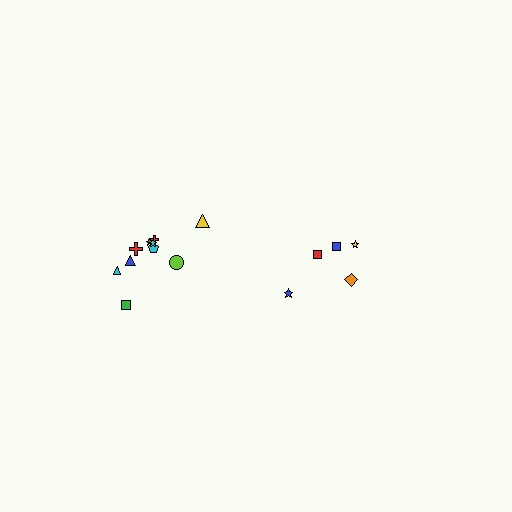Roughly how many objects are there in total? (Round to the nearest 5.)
Roughly 15 objects in total.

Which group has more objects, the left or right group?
The left group.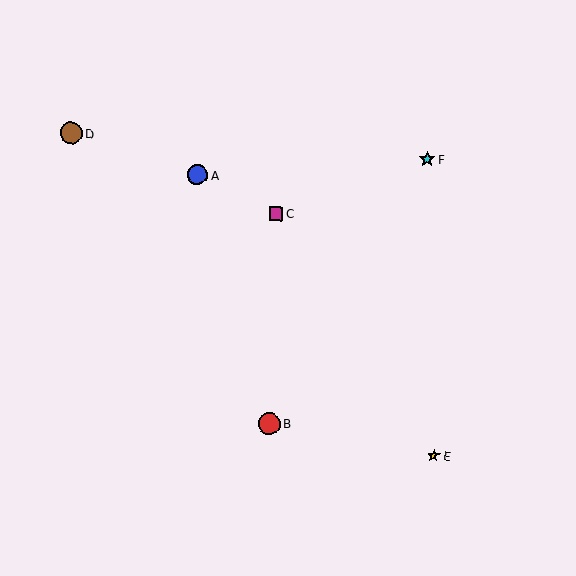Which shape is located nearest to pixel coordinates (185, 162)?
The blue circle (labeled A) at (197, 175) is nearest to that location.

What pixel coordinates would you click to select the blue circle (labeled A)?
Click at (197, 175) to select the blue circle A.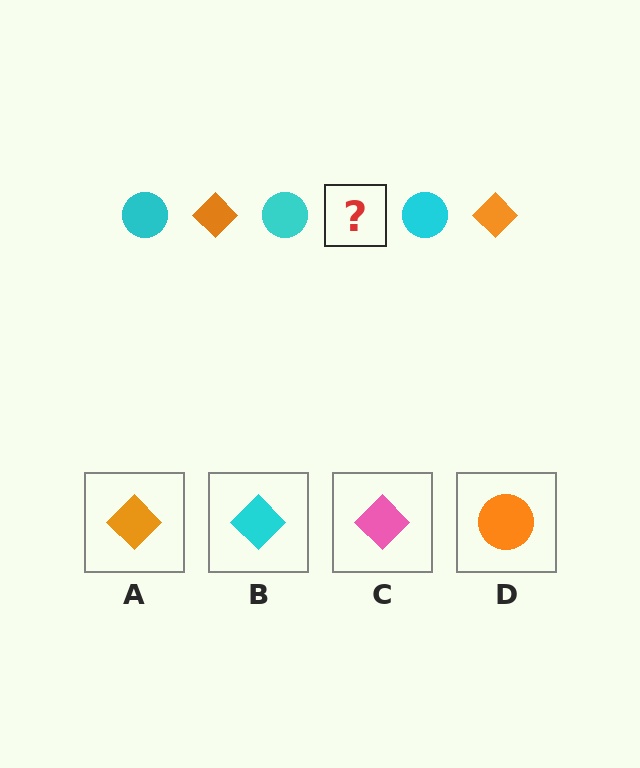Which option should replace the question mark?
Option A.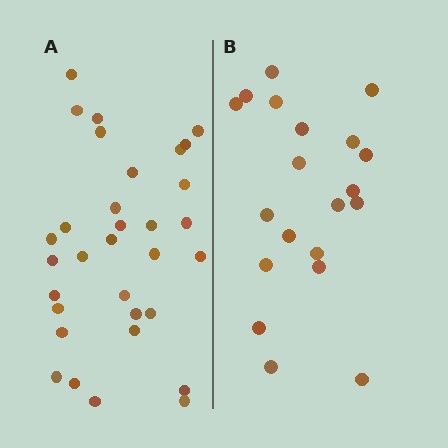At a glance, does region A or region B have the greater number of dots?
Region A (the left region) has more dots.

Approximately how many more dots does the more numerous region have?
Region A has roughly 12 or so more dots than region B.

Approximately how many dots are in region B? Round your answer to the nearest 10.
About 20 dots.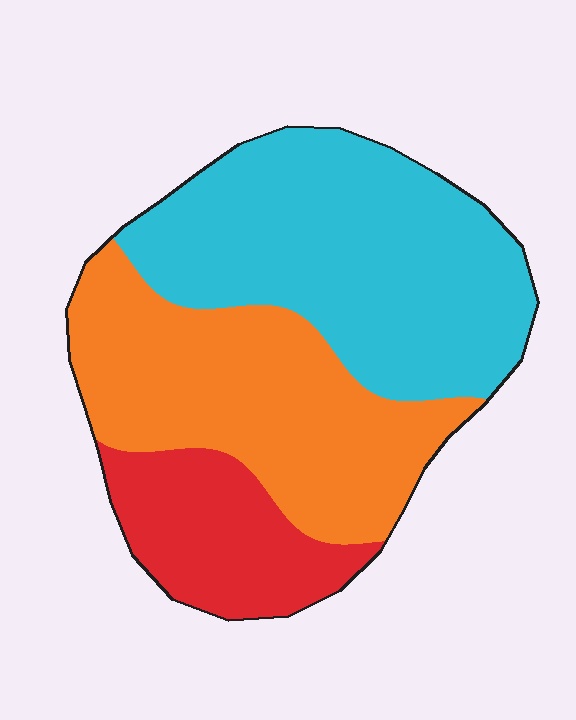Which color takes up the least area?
Red, at roughly 20%.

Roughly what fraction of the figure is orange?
Orange covers 37% of the figure.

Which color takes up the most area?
Cyan, at roughly 45%.